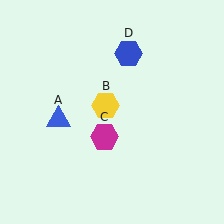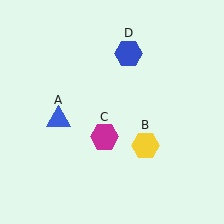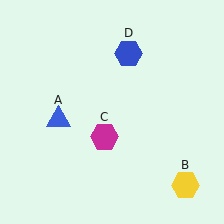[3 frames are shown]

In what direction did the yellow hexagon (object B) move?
The yellow hexagon (object B) moved down and to the right.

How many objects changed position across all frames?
1 object changed position: yellow hexagon (object B).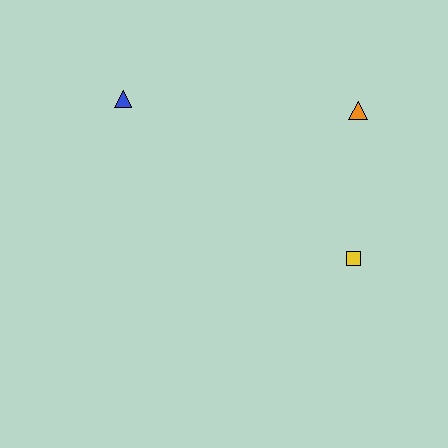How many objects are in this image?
There are 3 objects.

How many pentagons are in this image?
There are no pentagons.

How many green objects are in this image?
There are no green objects.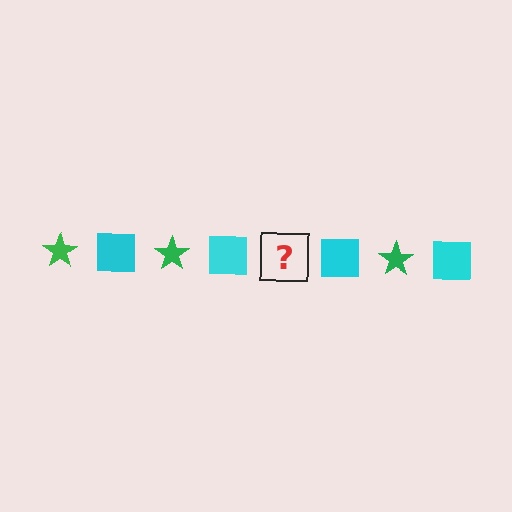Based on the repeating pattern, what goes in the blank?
The blank should be a green star.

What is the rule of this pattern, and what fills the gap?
The rule is that the pattern alternates between green star and cyan square. The gap should be filled with a green star.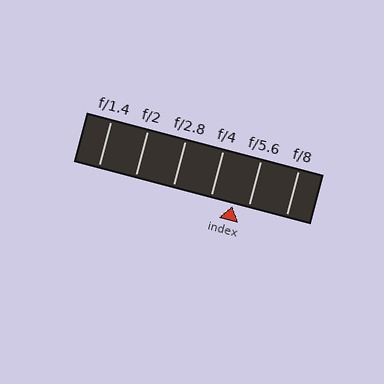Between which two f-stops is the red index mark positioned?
The index mark is between f/4 and f/5.6.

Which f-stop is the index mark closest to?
The index mark is closest to f/5.6.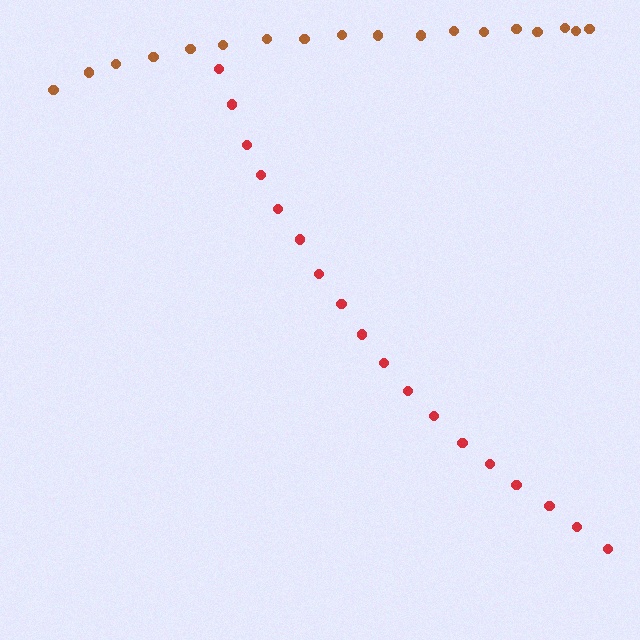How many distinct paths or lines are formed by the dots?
There are 2 distinct paths.